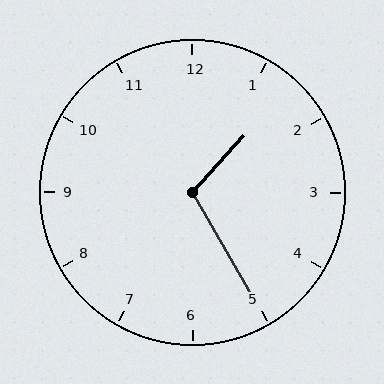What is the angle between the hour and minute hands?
Approximately 108 degrees.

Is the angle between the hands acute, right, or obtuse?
It is obtuse.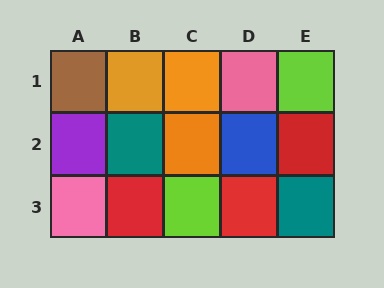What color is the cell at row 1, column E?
Lime.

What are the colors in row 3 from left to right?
Pink, red, lime, red, teal.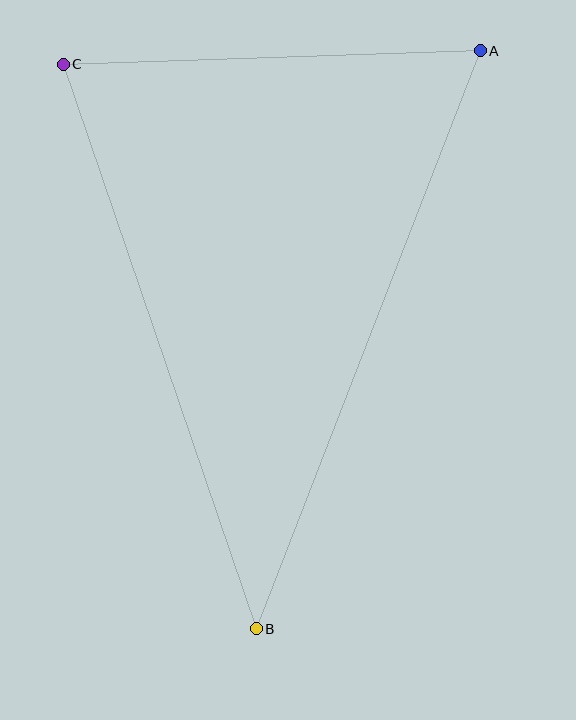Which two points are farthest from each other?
Points A and B are farthest from each other.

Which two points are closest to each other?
Points A and C are closest to each other.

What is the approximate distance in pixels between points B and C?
The distance between B and C is approximately 597 pixels.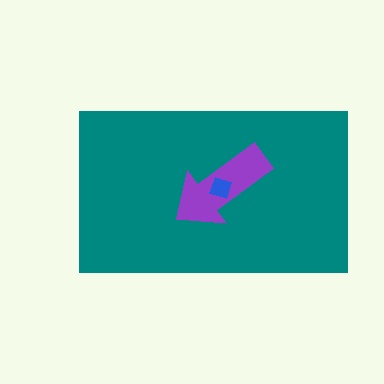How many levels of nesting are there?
3.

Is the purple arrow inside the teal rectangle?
Yes.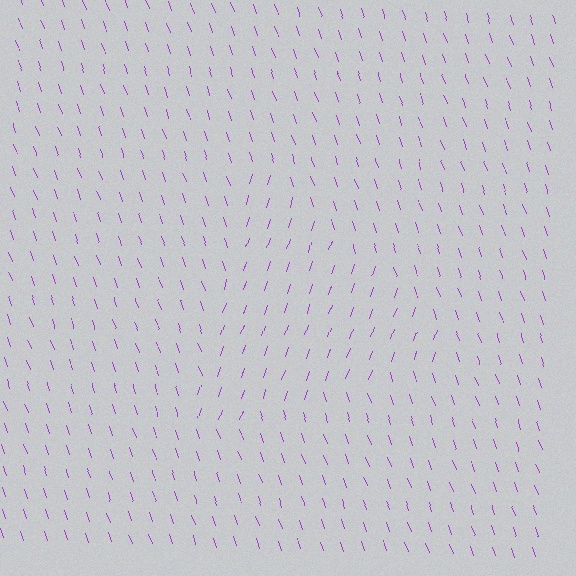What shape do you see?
I see a triangle.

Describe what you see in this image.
The image is filled with small purple line segments. A triangle region in the image has lines oriented differently from the surrounding lines, creating a visible texture boundary.